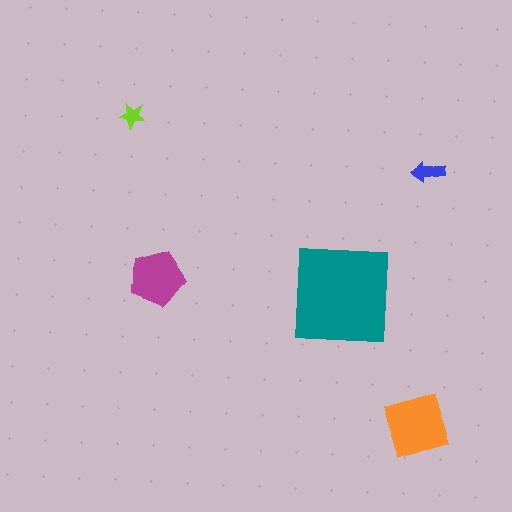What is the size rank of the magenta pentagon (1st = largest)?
3rd.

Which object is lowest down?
The orange diamond is bottommost.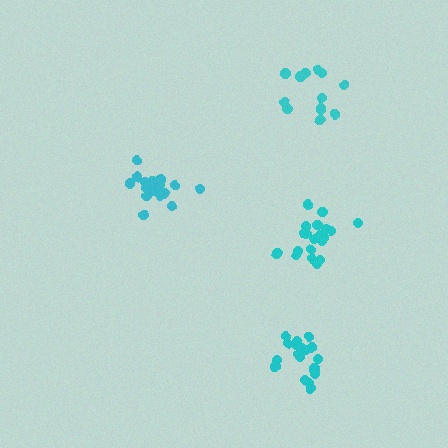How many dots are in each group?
Group 1: 17 dots, Group 2: 18 dots, Group 3: 14 dots, Group 4: 20 dots (69 total).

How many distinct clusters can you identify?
There are 4 distinct clusters.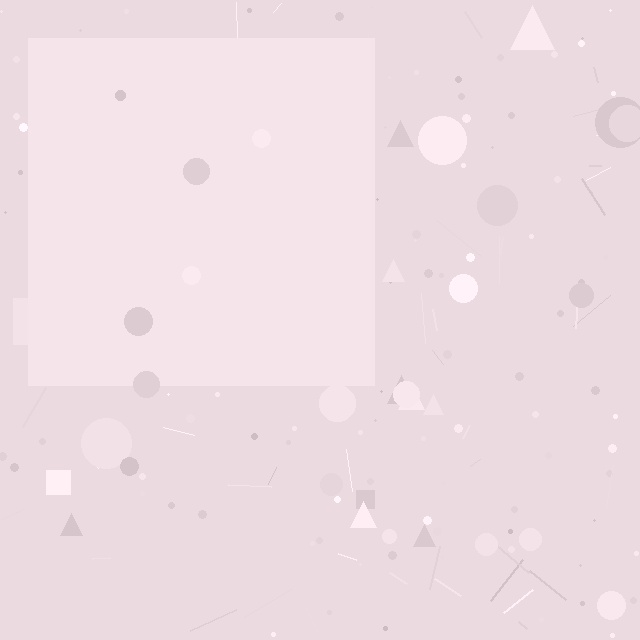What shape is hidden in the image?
A square is hidden in the image.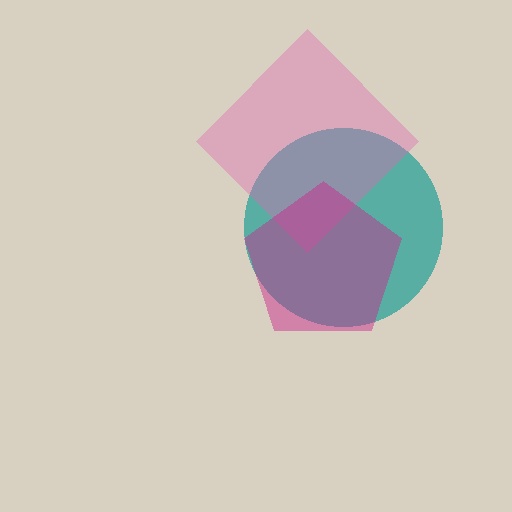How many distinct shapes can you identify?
There are 3 distinct shapes: a teal circle, a pink diamond, a magenta pentagon.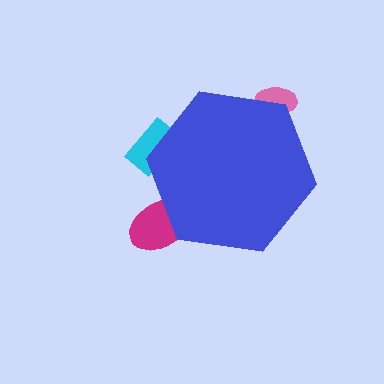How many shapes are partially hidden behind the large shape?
3 shapes are partially hidden.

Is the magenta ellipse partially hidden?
Yes, the magenta ellipse is partially hidden behind the blue hexagon.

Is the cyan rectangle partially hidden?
Yes, the cyan rectangle is partially hidden behind the blue hexagon.